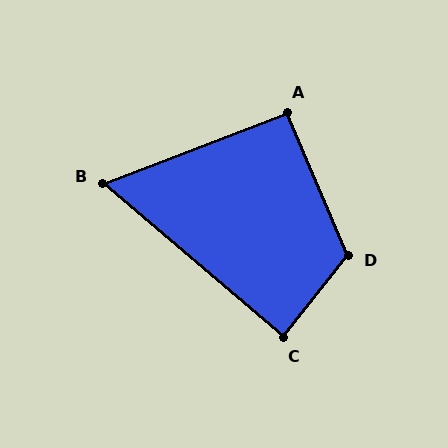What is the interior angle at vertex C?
Approximately 88 degrees (approximately right).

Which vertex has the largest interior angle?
D, at approximately 119 degrees.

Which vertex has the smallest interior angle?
B, at approximately 61 degrees.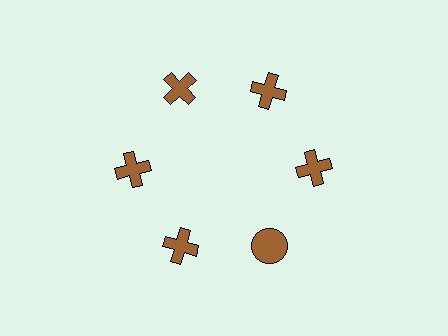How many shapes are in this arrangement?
There are 6 shapes arranged in a ring pattern.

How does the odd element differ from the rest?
It has a different shape: circle instead of cross.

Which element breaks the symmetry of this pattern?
The brown circle at roughly the 5 o'clock position breaks the symmetry. All other shapes are brown crosses.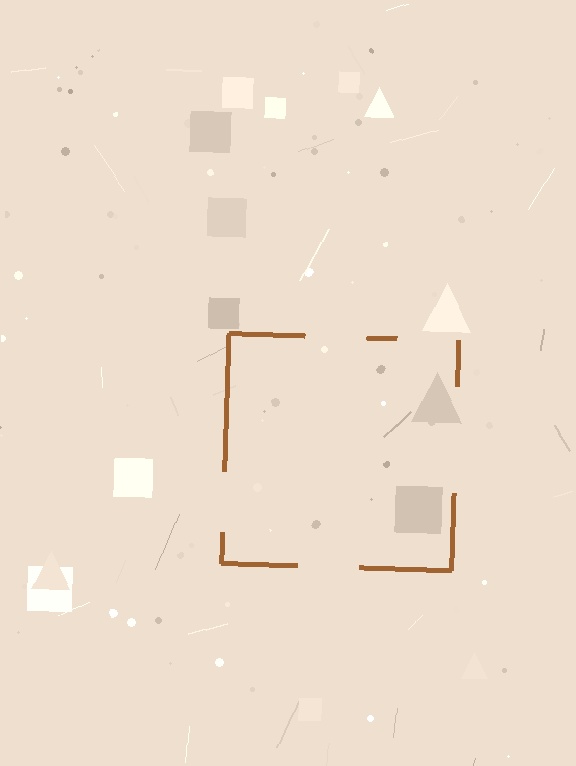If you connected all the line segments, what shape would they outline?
They would outline a square.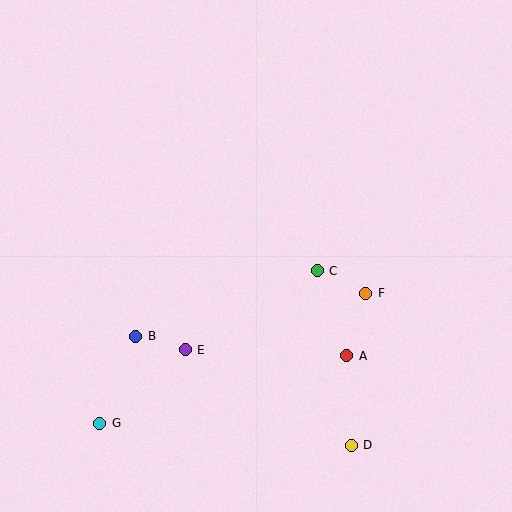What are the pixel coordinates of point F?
Point F is at (366, 293).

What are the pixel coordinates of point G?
Point G is at (100, 423).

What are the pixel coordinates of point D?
Point D is at (351, 445).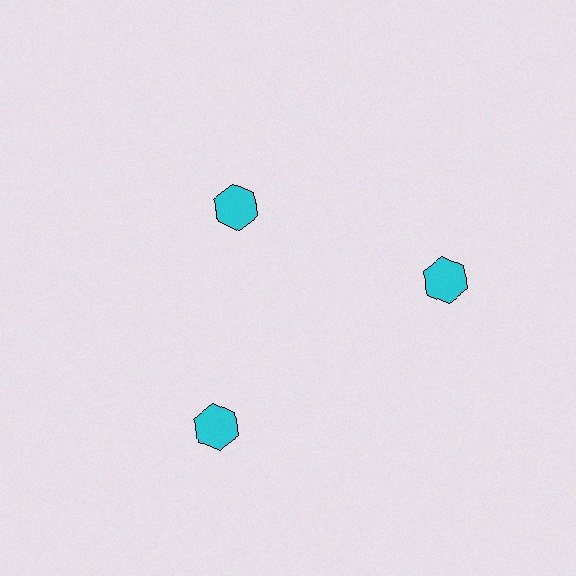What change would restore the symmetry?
The symmetry would be restored by moving it outward, back onto the ring so that all 3 hexagons sit at equal angles and equal distance from the center.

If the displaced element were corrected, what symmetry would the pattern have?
It would have 3-fold rotational symmetry — the pattern would map onto itself every 120 degrees.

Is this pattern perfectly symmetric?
No. The 3 cyan hexagons are arranged in a ring, but one element near the 11 o'clock position is pulled inward toward the center, breaking the 3-fold rotational symmetry.